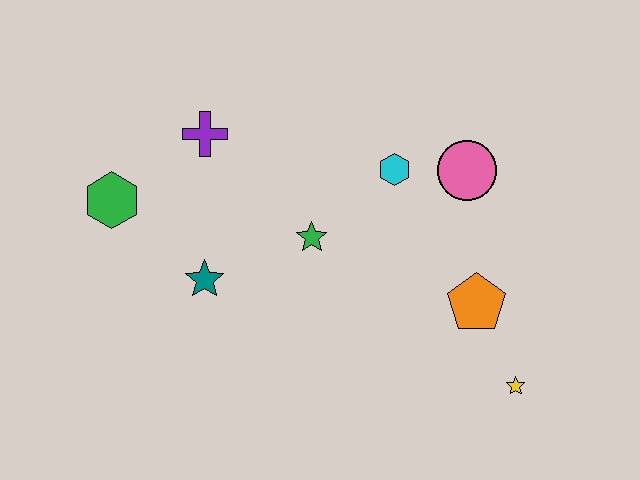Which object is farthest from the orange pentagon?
The green hexagon is farthest from the orange pentagon.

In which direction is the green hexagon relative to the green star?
The green hexagon is to the left of the green star.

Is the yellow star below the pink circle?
Yes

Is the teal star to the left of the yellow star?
Yes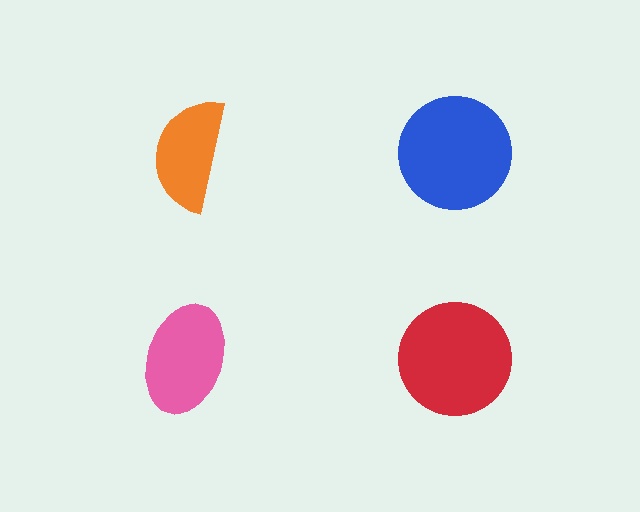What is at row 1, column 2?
A blue circle.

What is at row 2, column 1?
A pink ellipse.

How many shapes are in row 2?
2 shapes.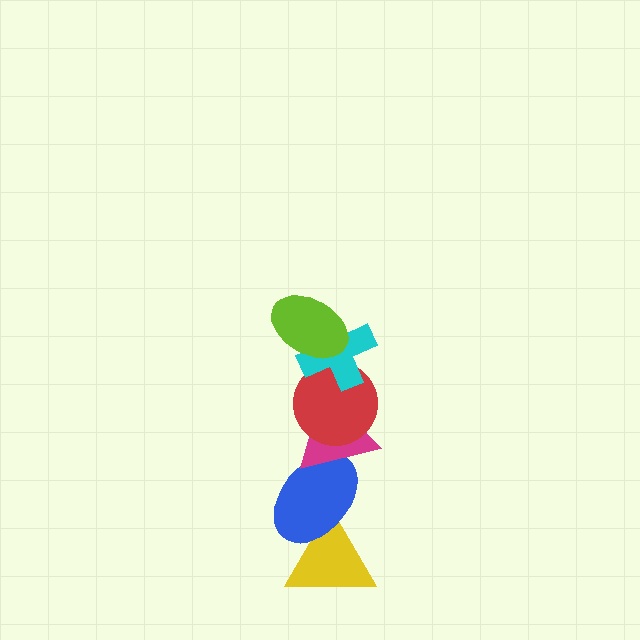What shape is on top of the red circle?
The cyan cross is on top of the red circle.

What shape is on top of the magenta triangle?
The red circle is on top of the magenta triangle.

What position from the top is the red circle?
The red circle is 3rd from the top.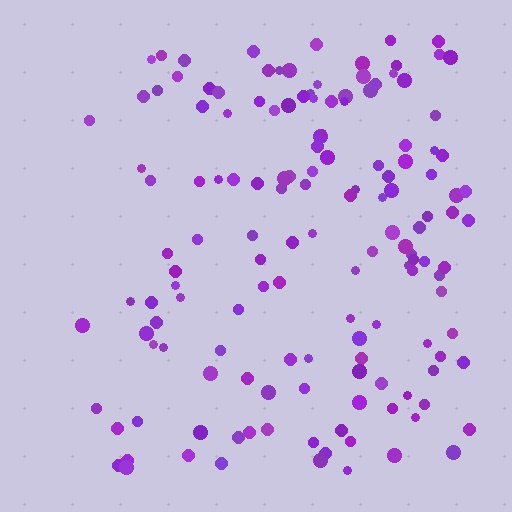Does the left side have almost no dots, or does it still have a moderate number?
Still a moderate number, just noticeably fewer than the right.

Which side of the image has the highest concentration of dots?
The right.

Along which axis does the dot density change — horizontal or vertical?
Horizontal.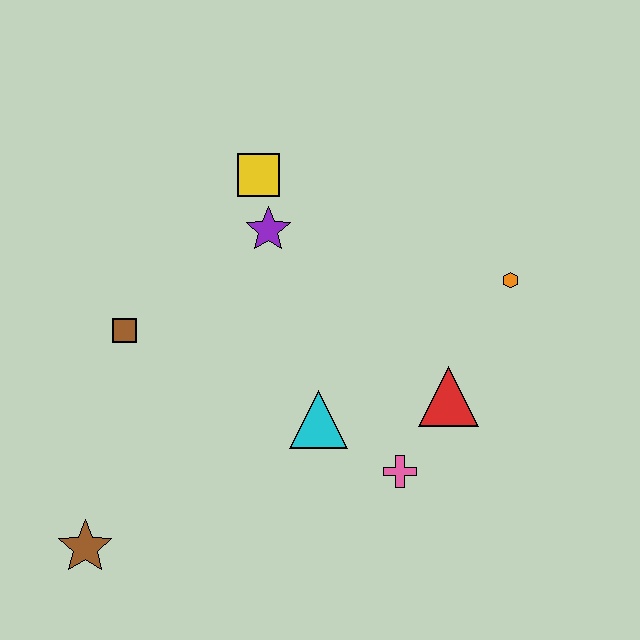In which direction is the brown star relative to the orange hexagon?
The brown star is to the left of the orange hexagon.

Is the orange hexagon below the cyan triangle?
No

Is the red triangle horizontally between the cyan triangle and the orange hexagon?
Yes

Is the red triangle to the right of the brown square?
Yes